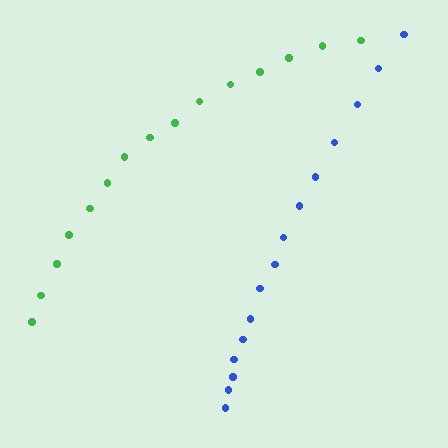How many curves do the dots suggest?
There are 2 distinct paths.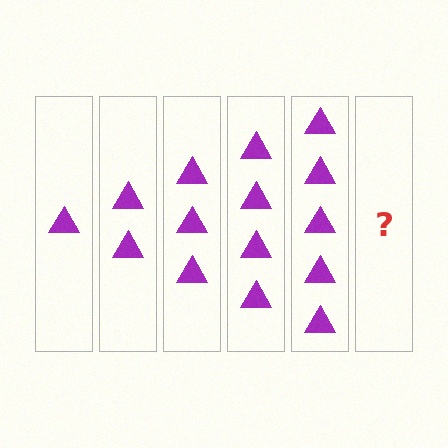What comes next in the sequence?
The next element should be 6 triangles.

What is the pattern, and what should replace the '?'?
The pattern is that each step adds one more triangle. The '?' should be 6 triangles.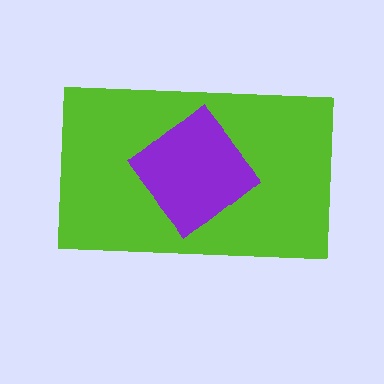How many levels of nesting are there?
2.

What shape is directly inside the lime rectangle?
The purple diamond.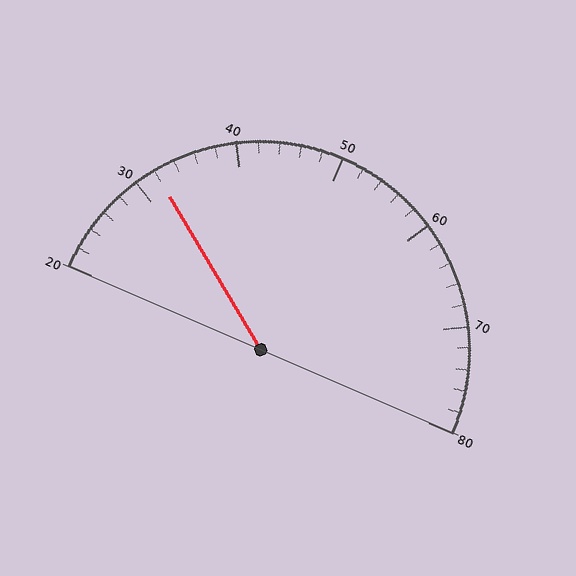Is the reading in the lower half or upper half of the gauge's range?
The reading is in the lower half of the range (20 to 80).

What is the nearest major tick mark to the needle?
The nearest major tick mark is 30.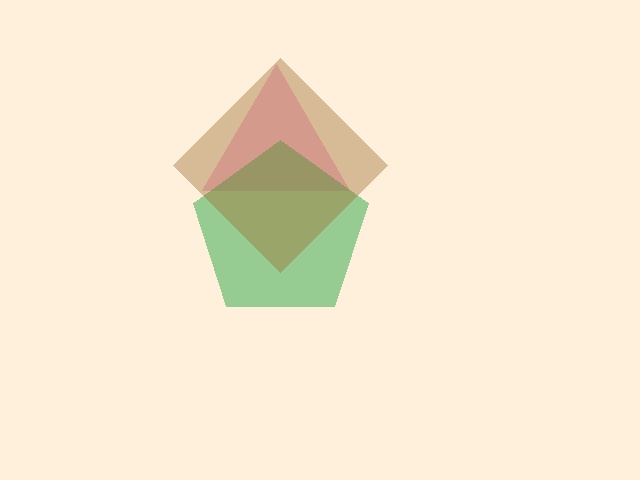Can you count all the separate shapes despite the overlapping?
Yes, there are 3 separate shapes.